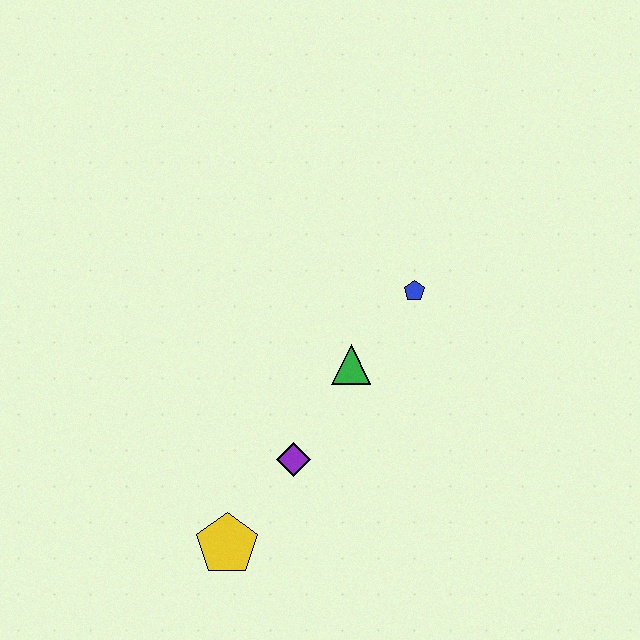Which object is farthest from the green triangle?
The yellow pentagon is farthest from the green triangle.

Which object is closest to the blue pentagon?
The green triangle is closest to the blue pentagon.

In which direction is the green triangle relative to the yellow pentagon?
The green triangle is above the yellow pentagon.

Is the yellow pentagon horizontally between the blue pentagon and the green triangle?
No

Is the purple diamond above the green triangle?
No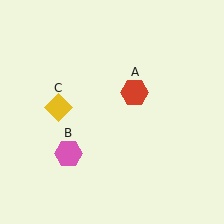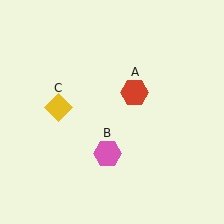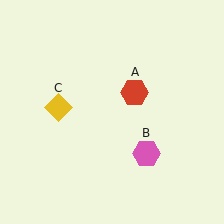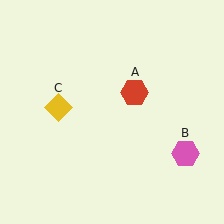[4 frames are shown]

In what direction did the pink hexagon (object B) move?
The pink hexagon (object B) moved right.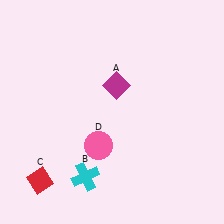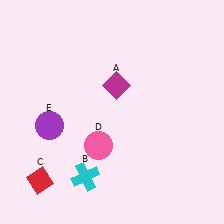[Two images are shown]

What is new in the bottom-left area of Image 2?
A purple circle (E) was added in the bottom-left area of Image 2.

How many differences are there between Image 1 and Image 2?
There is 1 difference between the two images.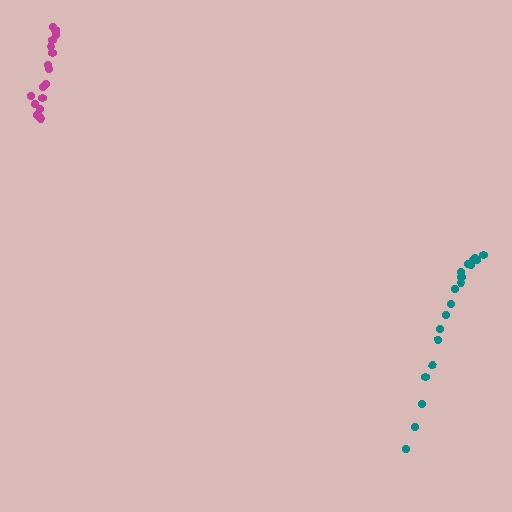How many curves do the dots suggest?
There are 2 distinct paths.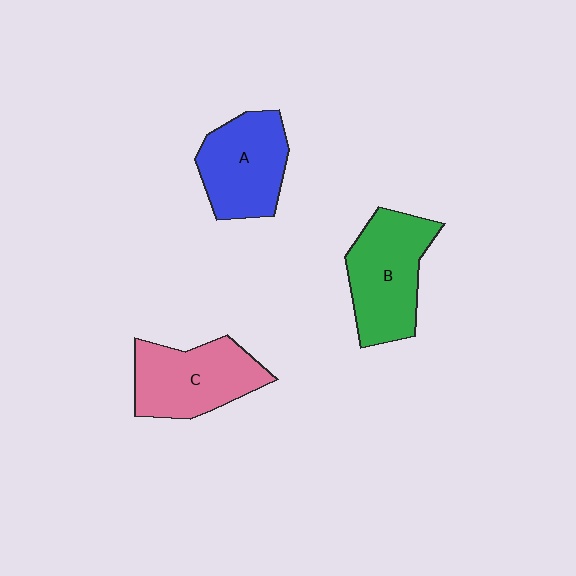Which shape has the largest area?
Shape B (green).